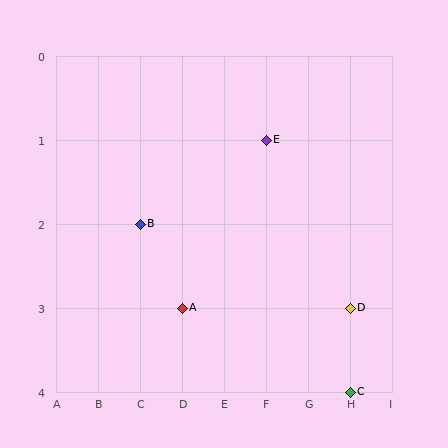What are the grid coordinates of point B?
Point B is at grid coordinates (C, 2).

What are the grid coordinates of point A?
Point A is at grid coordinates (D, 3).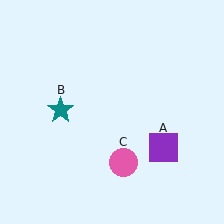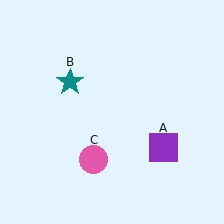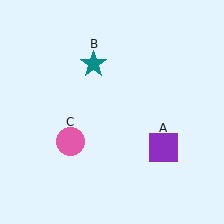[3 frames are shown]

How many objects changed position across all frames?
2 objects changed position: teal star (object B), pink circle (object C).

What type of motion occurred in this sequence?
The teal star (object B), pink circle (object C) rotated clockwise around the center of the scene.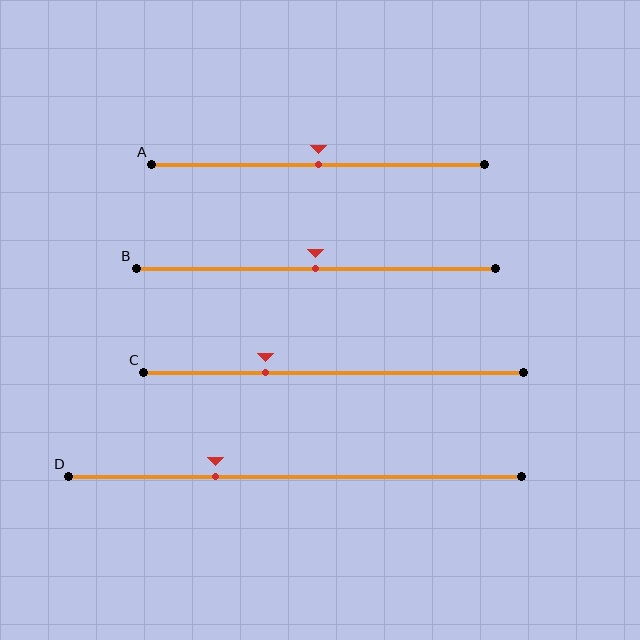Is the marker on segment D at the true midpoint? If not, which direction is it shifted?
No, the marker on segment D is shifted to the left by about 18% of the segment length.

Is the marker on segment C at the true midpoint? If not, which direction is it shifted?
No, the marker on segment C is shifted to the left by about 18% of the segment length.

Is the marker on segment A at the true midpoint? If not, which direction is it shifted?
Yes, the marker on segment A is at the true midpoint.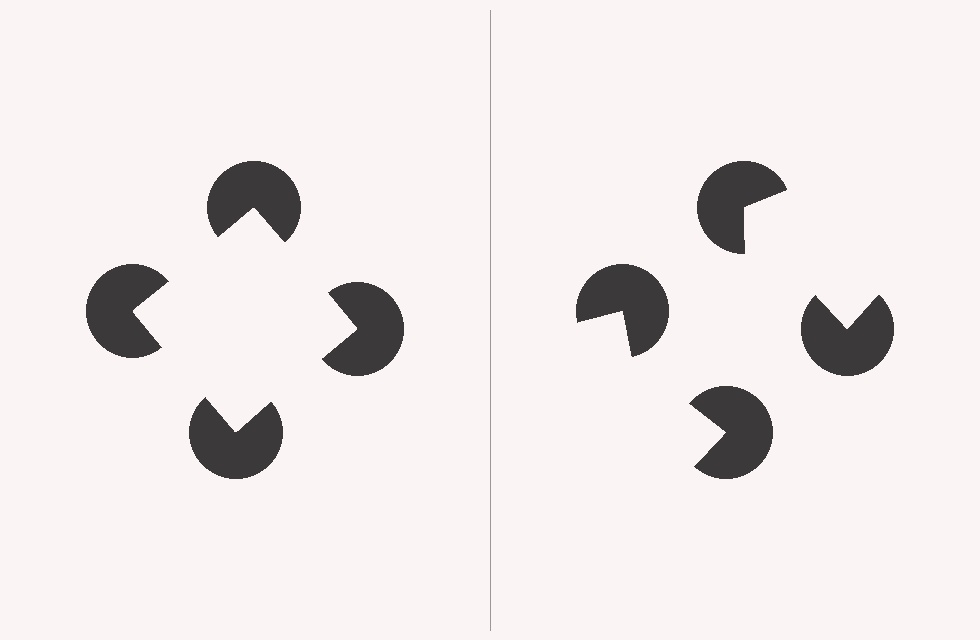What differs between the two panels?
The pac-man discs are positioned identically on both sides; only the wedge orientations differ. On the left they align to a square; on the right they are misaligned.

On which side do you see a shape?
An illusory square appears on the left side. On the right side the wedge cuts are rotated, so no coherent shape forms.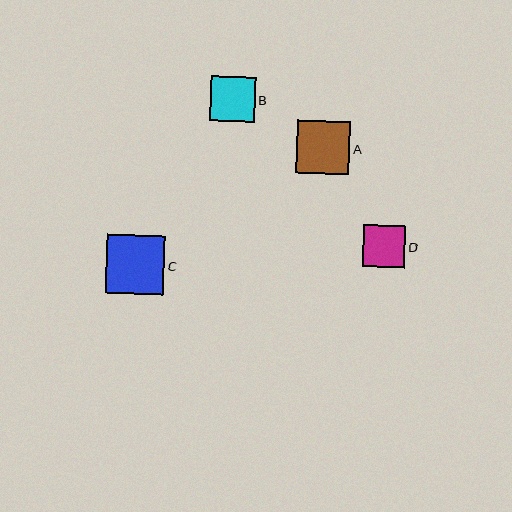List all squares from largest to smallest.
From largest to smallest: C, A, B, D.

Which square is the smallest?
Square D is the smallest with a size of approximately 43 pixels.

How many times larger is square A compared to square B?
Square A is approximately 1.2 times the size of square B.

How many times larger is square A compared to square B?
Square A is approximately 1.2 times the size of square B.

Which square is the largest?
Square C is the largest with a size of approximately 59 pixels.